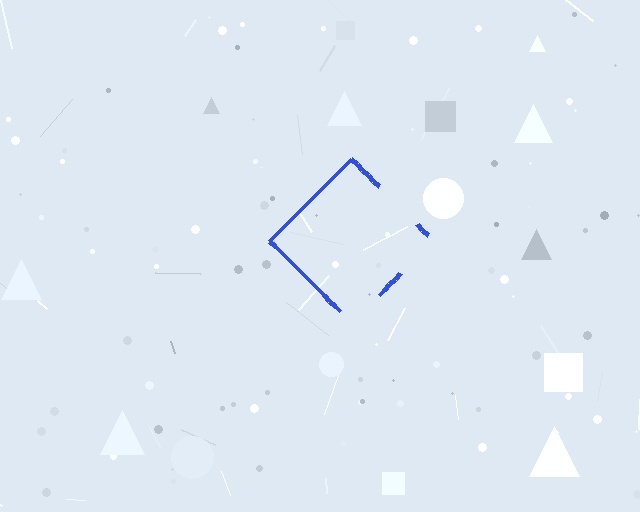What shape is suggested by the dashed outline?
The dashed outline suggests a diamond.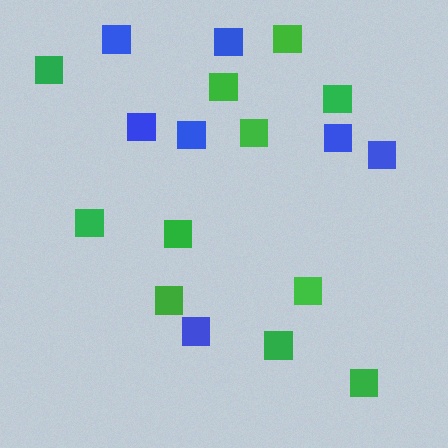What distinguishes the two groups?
There are 2 groups: one group of green squares (11) and one group of blue squares (7).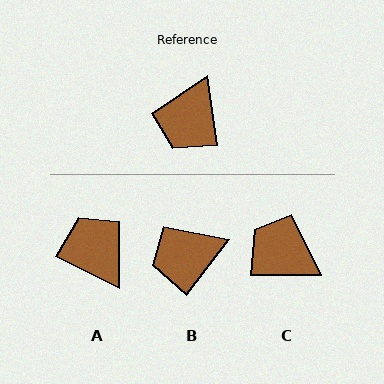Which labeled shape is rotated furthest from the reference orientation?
A, about 125 degrees away.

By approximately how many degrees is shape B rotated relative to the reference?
Approximately 46 degrees clockwise.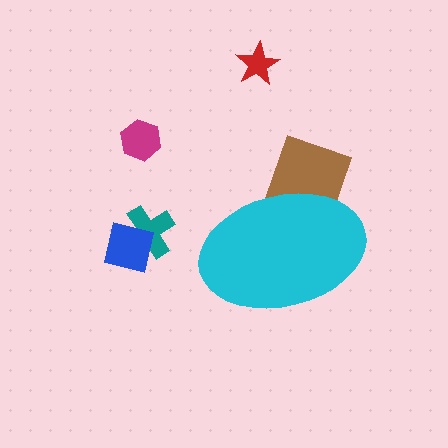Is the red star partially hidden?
No, the red star is fully visible.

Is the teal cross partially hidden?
No, the teal cross is fully visible.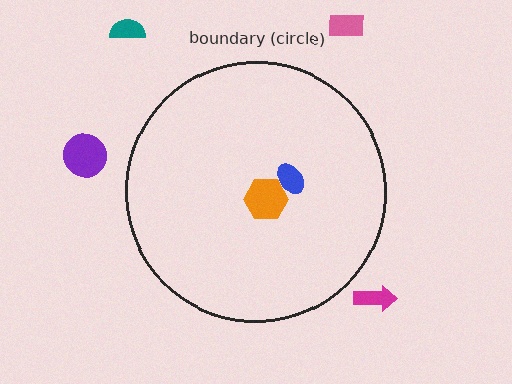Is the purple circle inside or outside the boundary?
Outside.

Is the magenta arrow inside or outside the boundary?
Outside.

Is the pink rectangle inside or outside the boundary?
Outside.